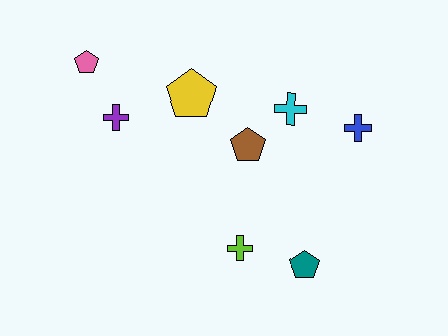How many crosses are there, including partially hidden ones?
There are 4 crosses.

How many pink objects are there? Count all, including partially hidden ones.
There is 1 pink object.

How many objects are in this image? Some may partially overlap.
There are 8 objects.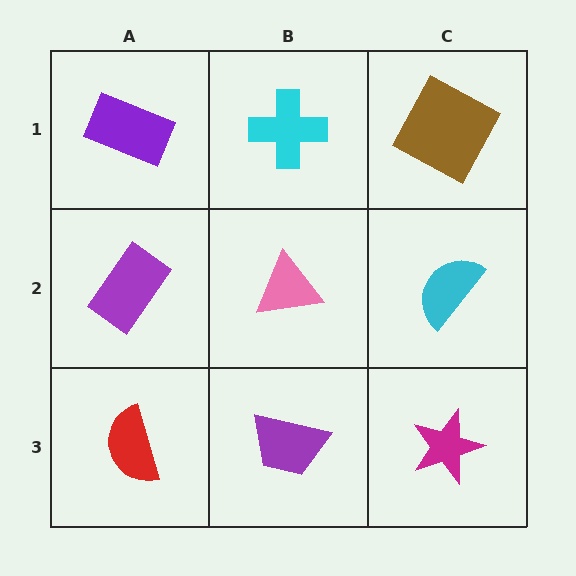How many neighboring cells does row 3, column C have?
2.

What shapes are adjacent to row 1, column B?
A pink triangle (row 2, column B), a purple rectangle (row 1, column A), a brown square (row 1, column C).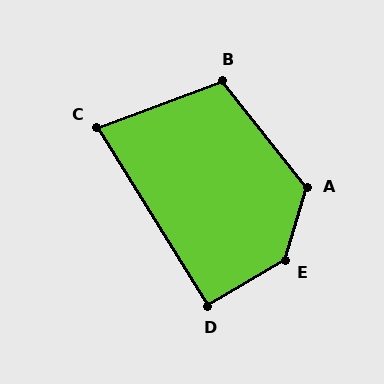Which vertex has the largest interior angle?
E, at approximately 138 degrees.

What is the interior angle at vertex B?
Approximately 108 degrees (obtuse).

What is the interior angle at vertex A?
Approximately 124 degrees (obtuse).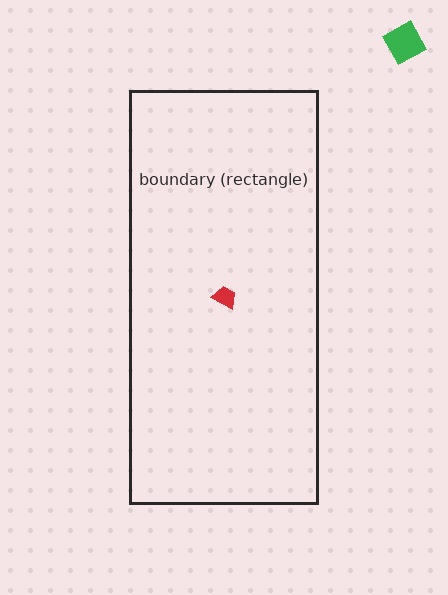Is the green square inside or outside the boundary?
Outside.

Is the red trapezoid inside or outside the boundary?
Inside.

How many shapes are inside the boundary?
1 inside, 1 outside.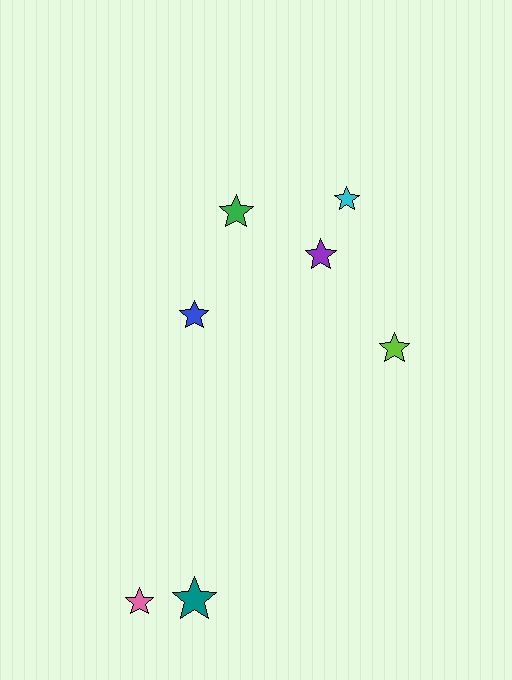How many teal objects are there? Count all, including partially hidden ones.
There is 1 teal object.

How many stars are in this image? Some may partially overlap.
There are 7 stars.